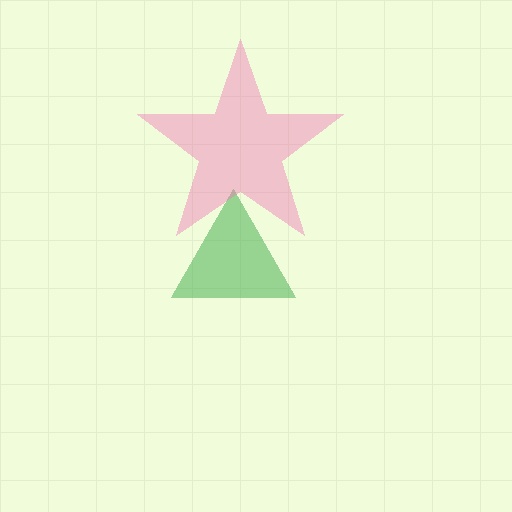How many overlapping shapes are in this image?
There are 2 overlapping shapes in the image.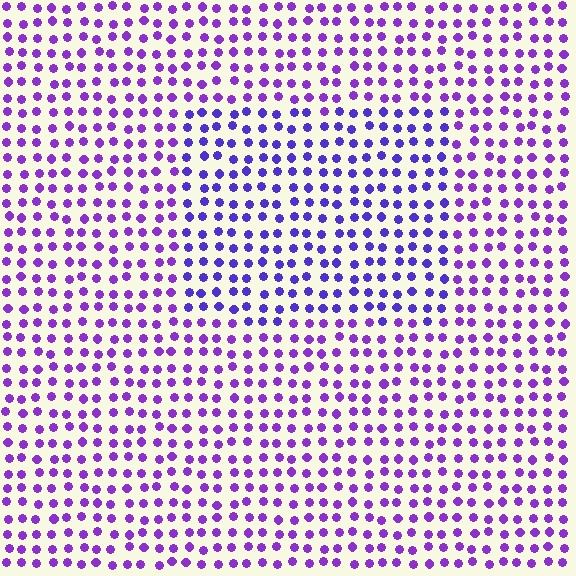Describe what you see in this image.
The image is filled with small purple elements in a uniform arrangement. A rectangle-shaped region is visible where the elements are tinted to a slightly different hue, forming a subtle color boundary.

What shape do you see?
I see a rectangle.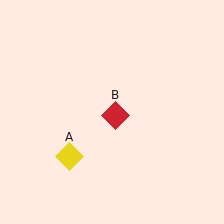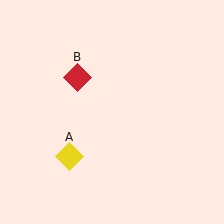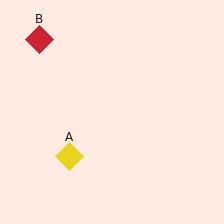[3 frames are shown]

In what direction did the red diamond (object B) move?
The red diamond (object B) moved up and to the left.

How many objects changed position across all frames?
1 object changed position: red diamond (object B).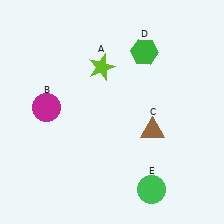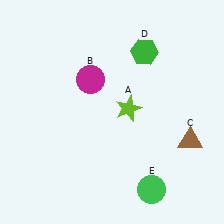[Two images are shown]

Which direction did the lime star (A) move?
The lime star (A) moved down.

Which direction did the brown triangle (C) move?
The brown triangle (C) moved right.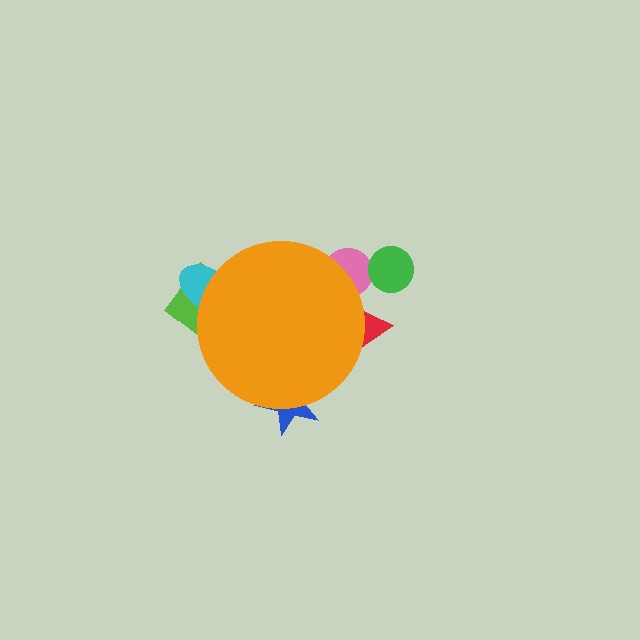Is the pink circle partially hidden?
Yes, the pink circle is partially hidden behind the orange circle.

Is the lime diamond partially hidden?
Yes, the lime diamond is partially hidden behind the orange circle.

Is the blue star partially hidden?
Yes, the blue star is partially hidden behind the orange circle.